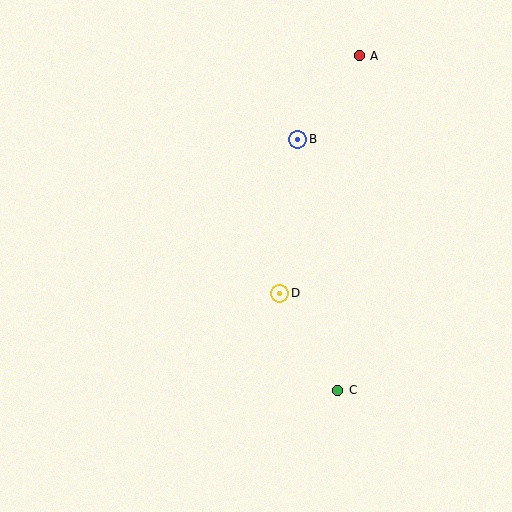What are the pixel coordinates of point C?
Point C is at (338, 390).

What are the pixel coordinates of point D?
Point D is at (280, 293).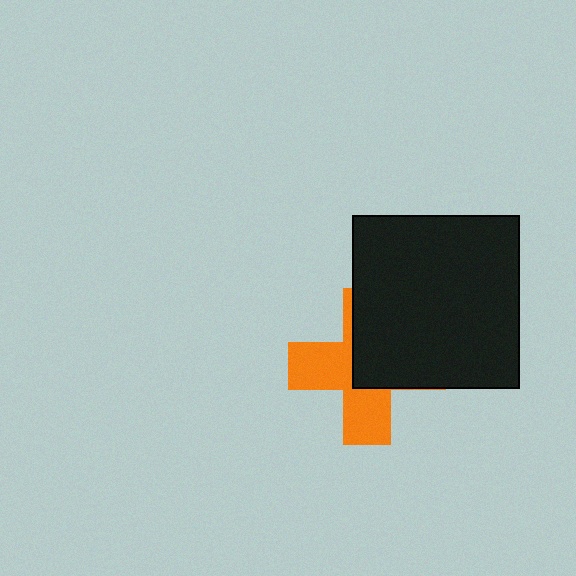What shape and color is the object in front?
The object in front is a black rectangle.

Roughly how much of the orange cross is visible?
About half of it is visible (roughly 48%).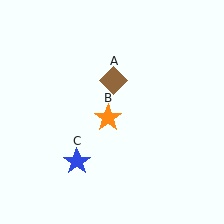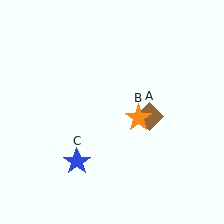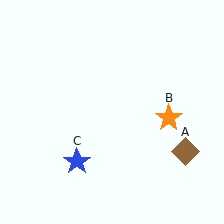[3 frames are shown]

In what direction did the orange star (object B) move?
The orange star (object B) moved right.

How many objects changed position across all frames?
2 objects changed position: brown diamond (object A), orange star (object B).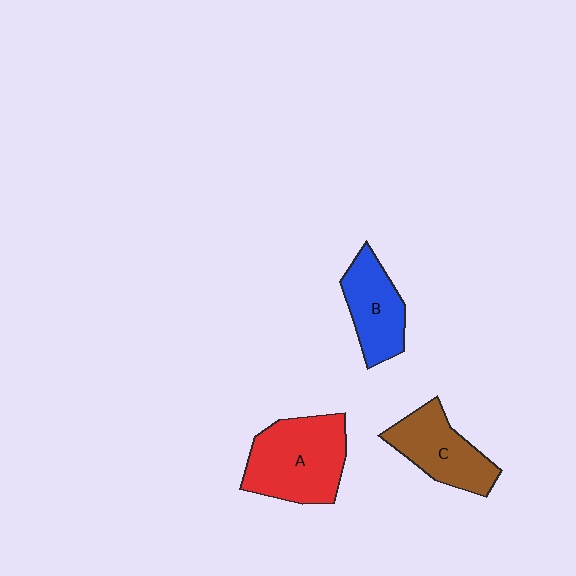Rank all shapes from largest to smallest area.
From largest to smallest: A (red), C (brown), B (blue).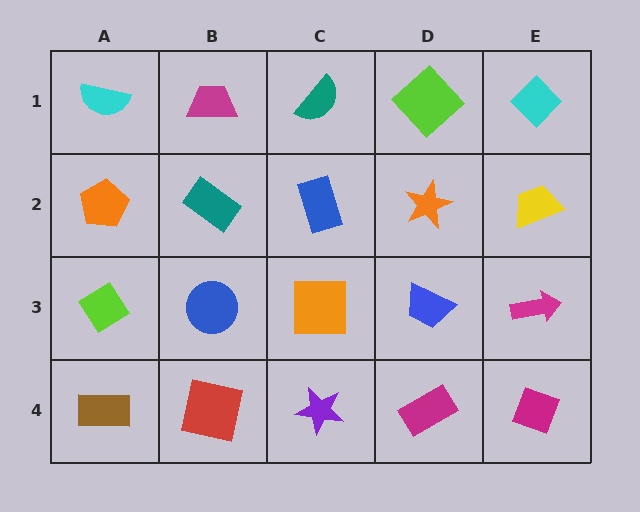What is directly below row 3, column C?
A purple star.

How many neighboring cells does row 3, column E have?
3.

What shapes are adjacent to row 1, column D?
An orange star (row 2, column D), a teal semicircle (row 1, column C), a cyan diamond (row 1, column E).